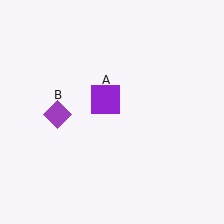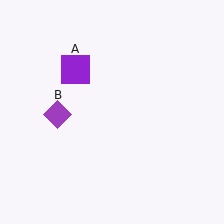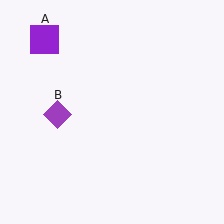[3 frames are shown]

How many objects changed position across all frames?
1 object changed position: purple square (object A).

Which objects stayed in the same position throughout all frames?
Purple diamond (object B) remained stationary.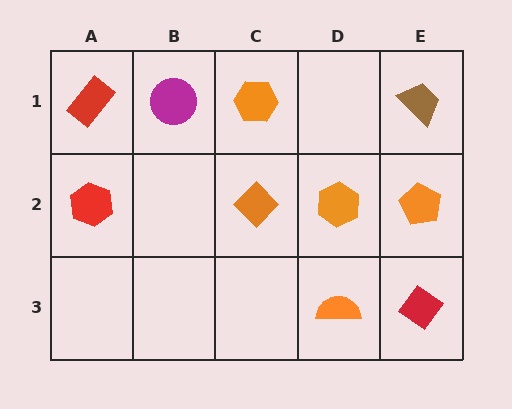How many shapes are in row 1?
4 shapes.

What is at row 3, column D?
An orange semicircle.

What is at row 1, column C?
An orange hexagon.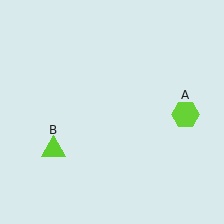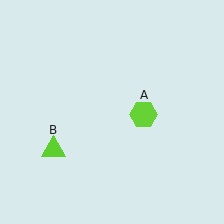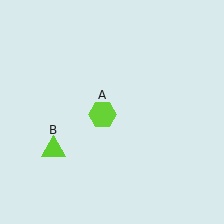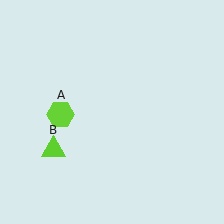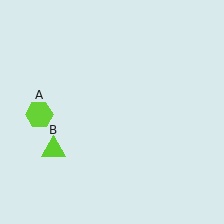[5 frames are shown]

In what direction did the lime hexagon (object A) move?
The lime hexagon (object A) moved left.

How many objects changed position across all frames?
1 object changed position: lime hexagon (object A).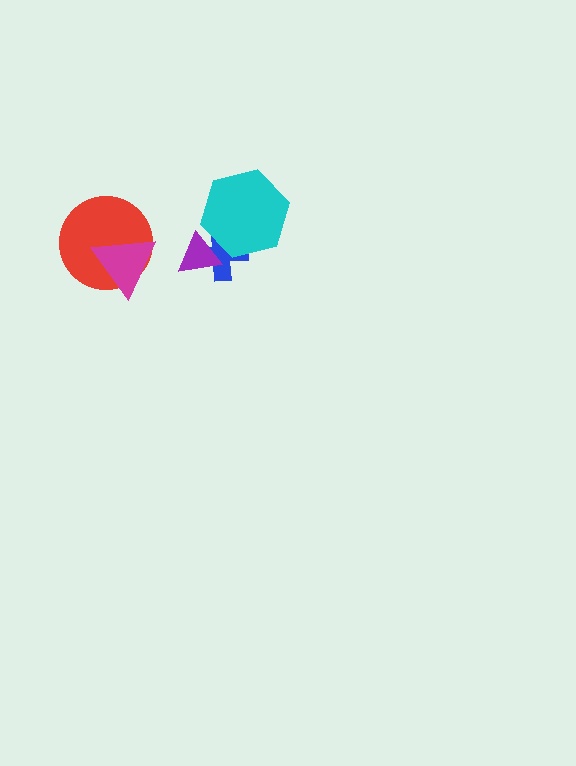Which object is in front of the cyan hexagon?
The purple triangle is in front of the cyan hexagon.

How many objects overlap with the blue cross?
2 objects overlap with the blue cross.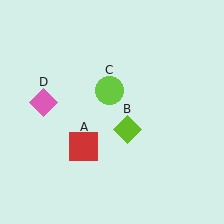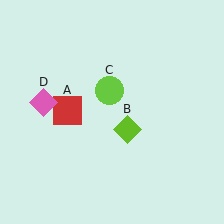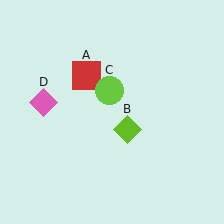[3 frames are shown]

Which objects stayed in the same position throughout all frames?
Lime diamond (object B) and lime circle (object C) and pink diamond (object D) remained stationary.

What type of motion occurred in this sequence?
The red square (object A) rotated clockwise around the center of the scene.